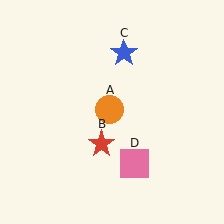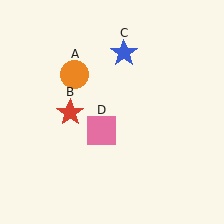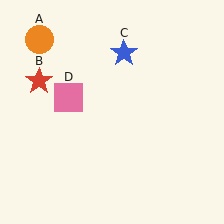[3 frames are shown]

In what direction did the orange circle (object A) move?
The orange circle (object A) moved up and to the left.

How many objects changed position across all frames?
3 objects changed position: orange circle (object A), red star (object B), pink square (object D).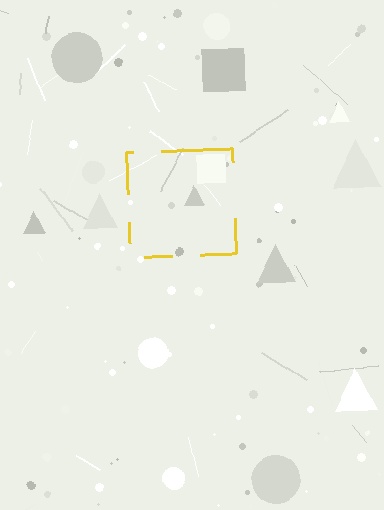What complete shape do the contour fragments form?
The contour fragments form a square.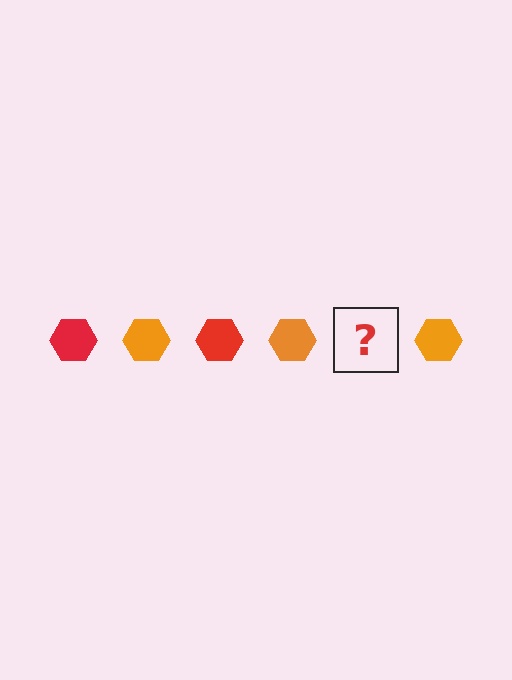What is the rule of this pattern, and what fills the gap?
The rule is that the pattern cycles through red, orange hexagons. The gap should be filled with a red hexagon.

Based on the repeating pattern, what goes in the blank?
The blank should be a red hexagon.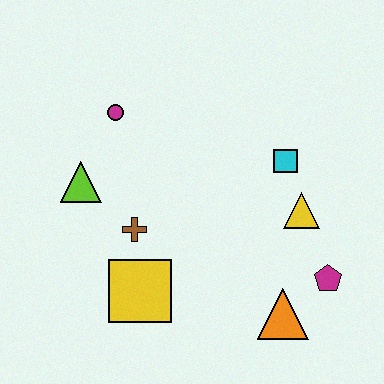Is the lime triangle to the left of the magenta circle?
Yes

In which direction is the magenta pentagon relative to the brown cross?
The magenta pentagon is to the right of the brown cross.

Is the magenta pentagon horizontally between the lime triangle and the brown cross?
No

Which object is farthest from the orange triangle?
The magenta circle is farthest from the orange triangle.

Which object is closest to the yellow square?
The brown cross is closest to the yellow square.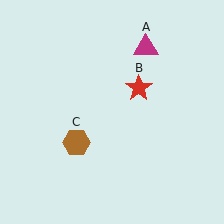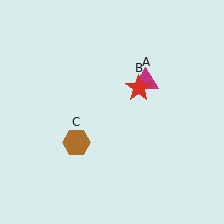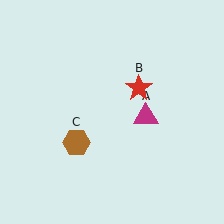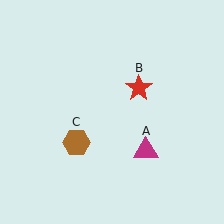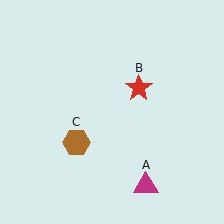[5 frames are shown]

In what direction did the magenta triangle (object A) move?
The magenta triangle (object A) moved down.